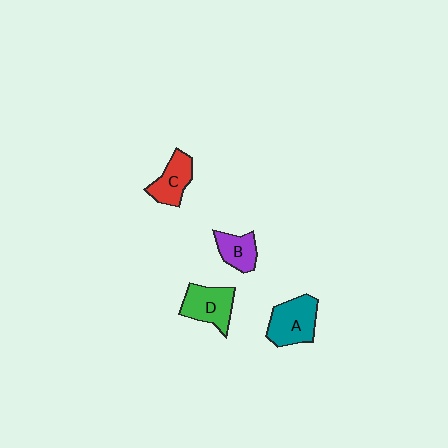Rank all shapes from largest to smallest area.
From largest to smallest: A (teal), D (green), C (red), B (purple).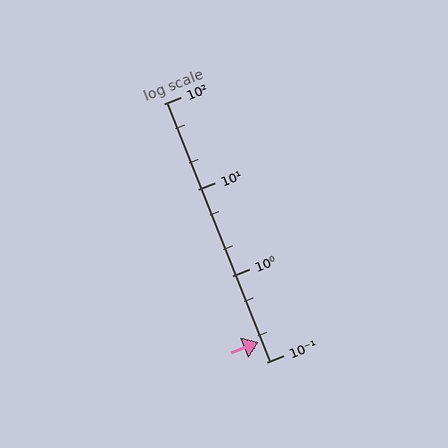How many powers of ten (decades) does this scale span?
The scale spans 3 decades, from 0.1 to 100.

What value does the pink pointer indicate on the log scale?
The pointer indicates approximately 0.17.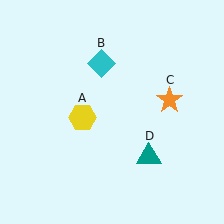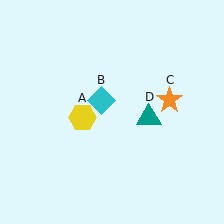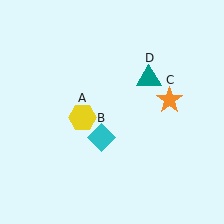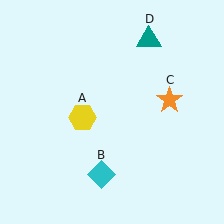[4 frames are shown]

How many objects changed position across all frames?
2 objects changed position: cyan diamond (object B), teal triangle (object D).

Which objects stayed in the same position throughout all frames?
Yellow hexagon (object A) and orange star (object C) remained stationary.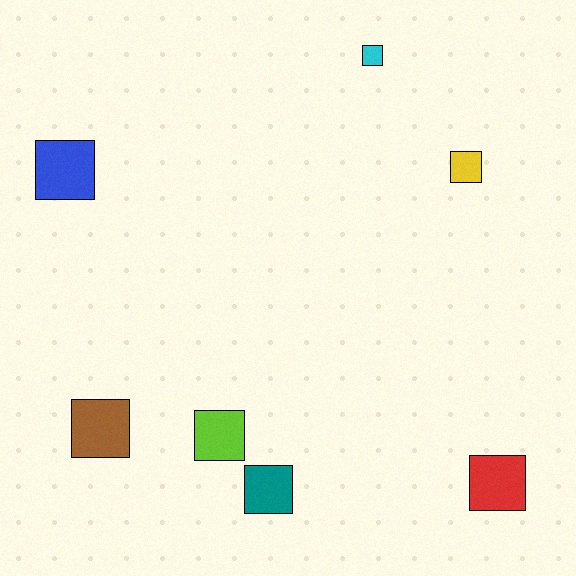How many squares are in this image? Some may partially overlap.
There are 7 squares.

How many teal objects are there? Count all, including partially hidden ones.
There is 1 teal object.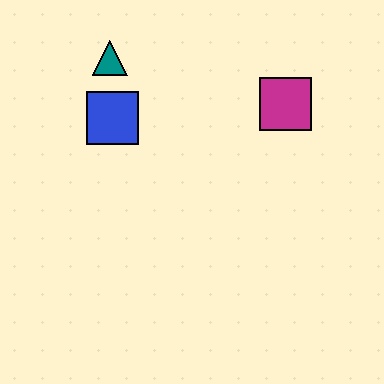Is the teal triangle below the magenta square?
No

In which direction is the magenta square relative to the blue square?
The magenta square is to the right of the blue square.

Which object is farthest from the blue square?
The magenta square is farthest from the blue square.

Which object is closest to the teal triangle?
The blue square is closest to the teal triangle.